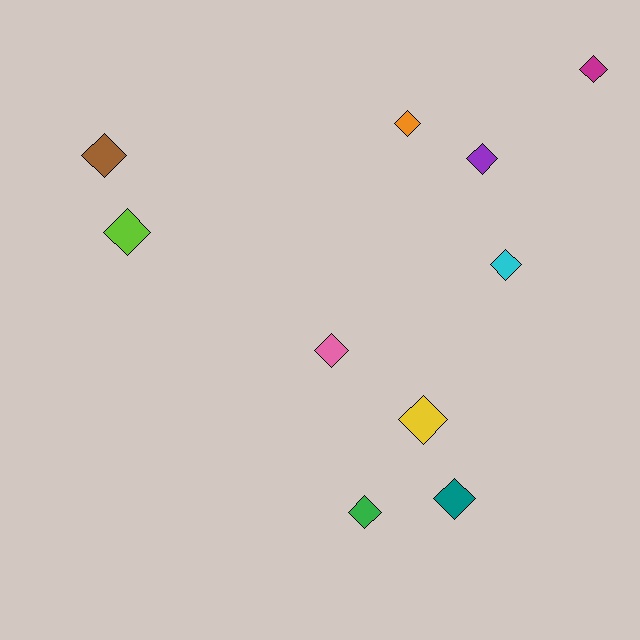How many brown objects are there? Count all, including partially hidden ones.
There is 1 brown object.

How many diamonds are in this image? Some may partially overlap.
There are 10 diamonds.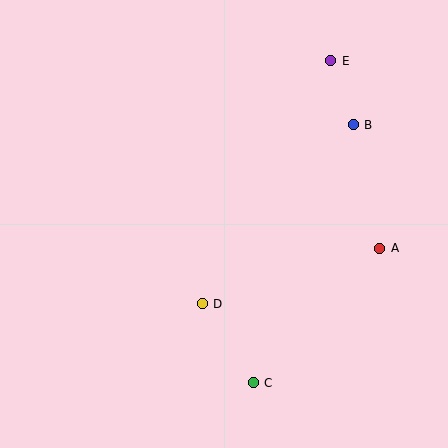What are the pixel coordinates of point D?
Point D is at (202, 304).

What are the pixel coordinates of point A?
Point A is at (380, 248).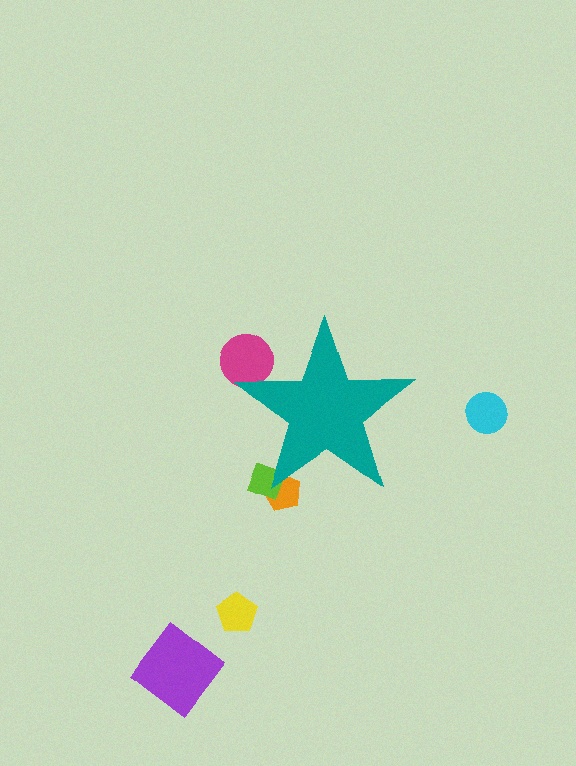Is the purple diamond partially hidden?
No, the purple diamond is fully visible.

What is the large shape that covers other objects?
A teal star.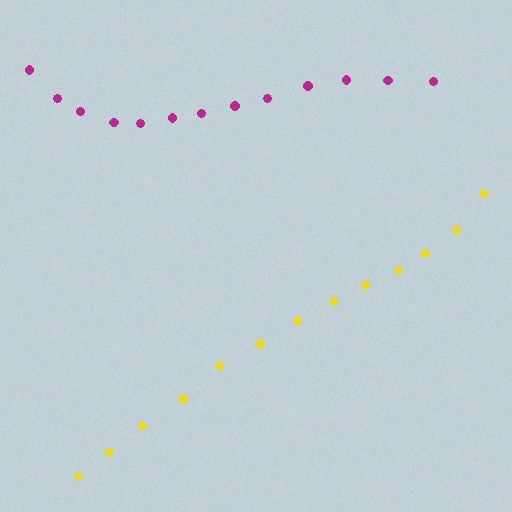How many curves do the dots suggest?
There are 2 distinct paths.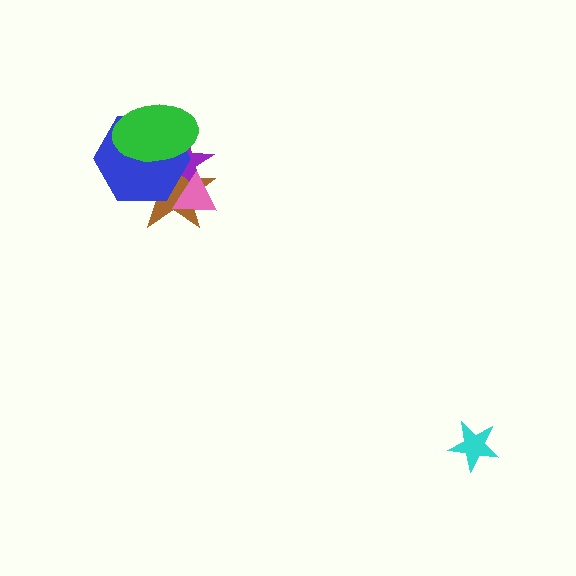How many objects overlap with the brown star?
4 objects overlap with the brown star.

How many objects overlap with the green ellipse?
3 objects overlap with the green ellipse.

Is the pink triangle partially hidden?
No, no other shape covers it.